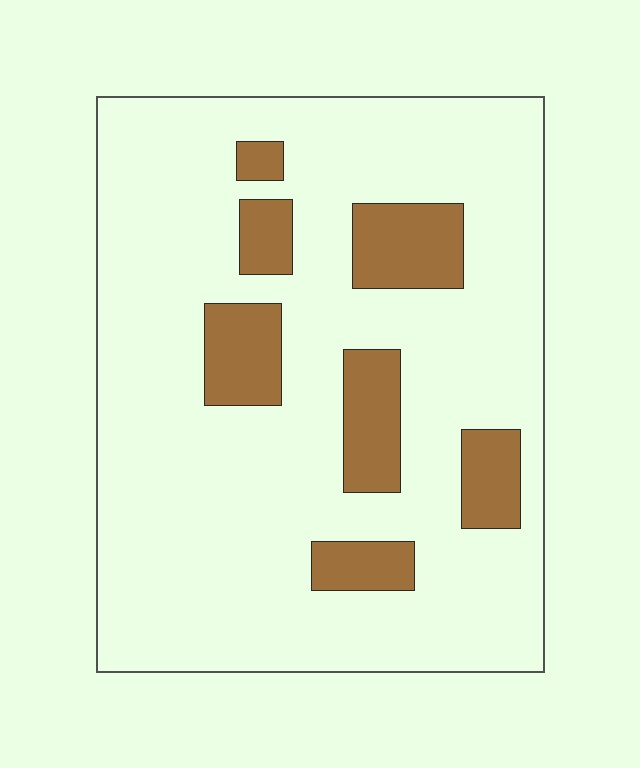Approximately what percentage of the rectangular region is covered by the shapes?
Approximately 15%.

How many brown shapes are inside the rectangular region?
7.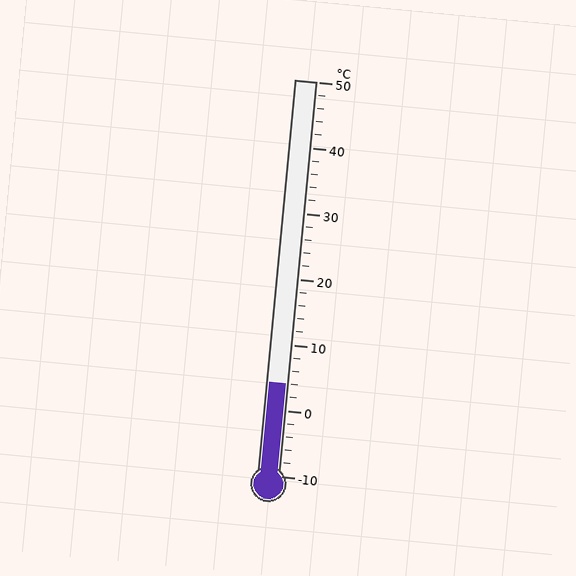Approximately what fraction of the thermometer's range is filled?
The thermometer is filled to approximately 25% of its range.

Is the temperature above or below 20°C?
The temperature is below 20°C.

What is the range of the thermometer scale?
The thermometer scale ranges from -10°C to 50°C.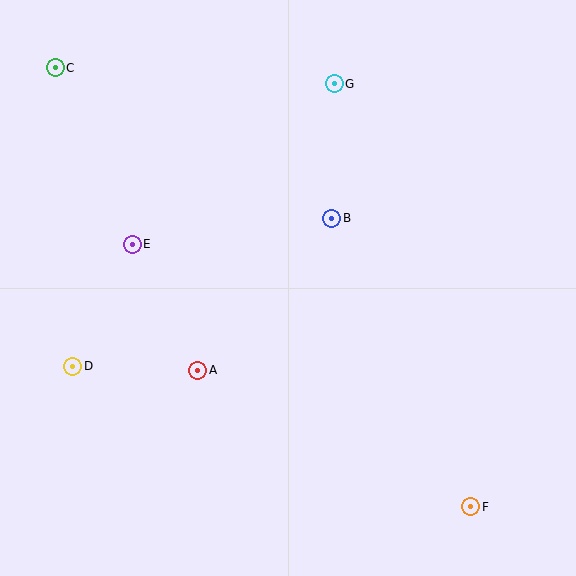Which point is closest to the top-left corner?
Point C is closest to the top-left corner.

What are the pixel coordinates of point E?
Point E is at (132, 244).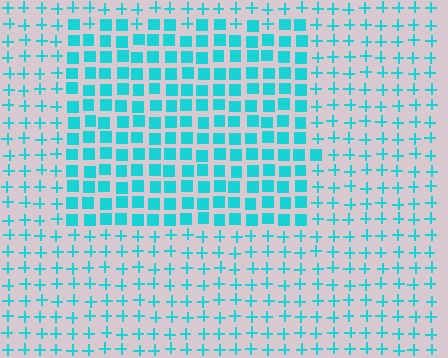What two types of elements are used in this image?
The image uses squares inside the rectangle region and plus signs outside it.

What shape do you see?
I see a rectangle.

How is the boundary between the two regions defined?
The boundary is defined by a change in element shape: squares inside vs. plus signs outside. All elements share the same color and spacing.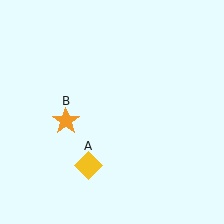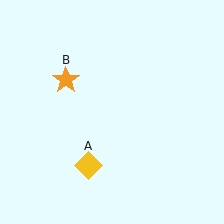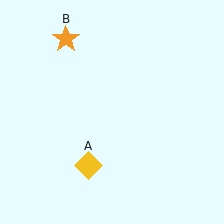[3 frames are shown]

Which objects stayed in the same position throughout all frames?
Yellow diamond (object A) remained stationary.